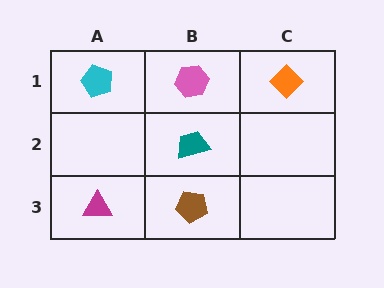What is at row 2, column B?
A teal trapezoid.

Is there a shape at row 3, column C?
No, that cell is empty.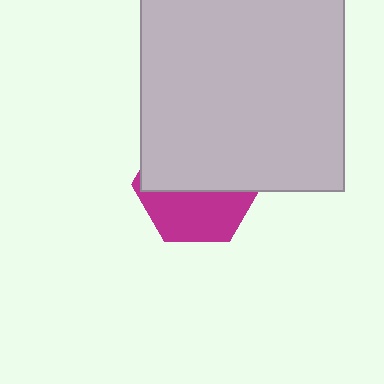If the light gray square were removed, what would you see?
You would see the complete magenta hexagon.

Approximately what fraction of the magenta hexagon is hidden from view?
Roughly 57% of the magenta hexagon is hidden behind the light gray square.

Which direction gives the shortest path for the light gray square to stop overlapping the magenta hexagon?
Moving up gives the shortest separation.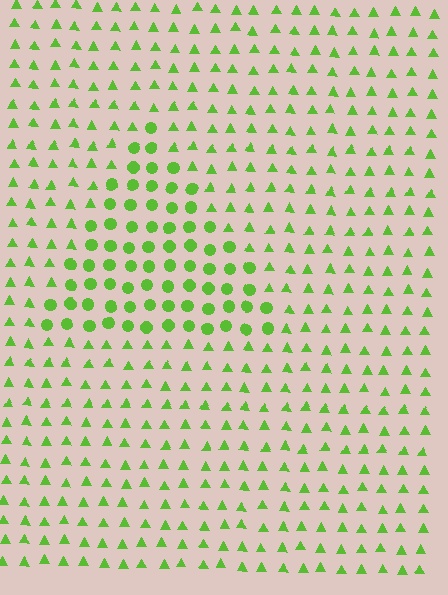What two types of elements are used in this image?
The image uses circles inside the triangle region and triangles outside it.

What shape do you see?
I see a triangle.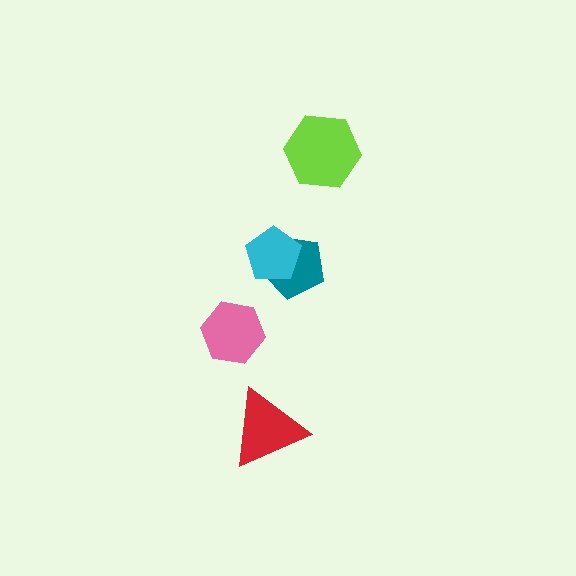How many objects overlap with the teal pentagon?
1 object overlaps with the teal pentagon.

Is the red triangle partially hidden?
No, no other shape covers it.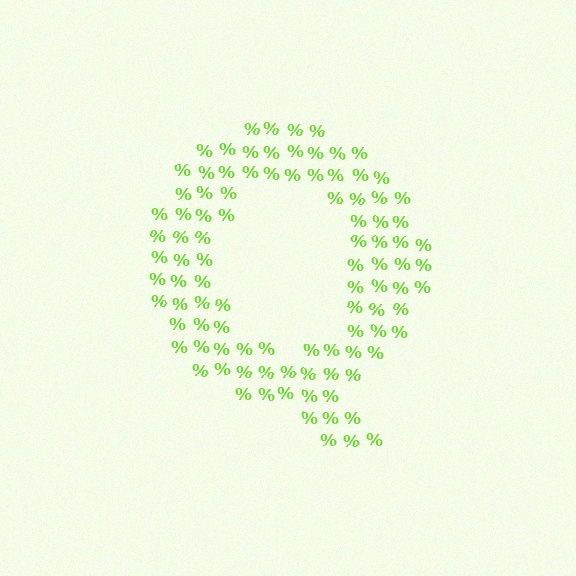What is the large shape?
The large shape is the letter Q.